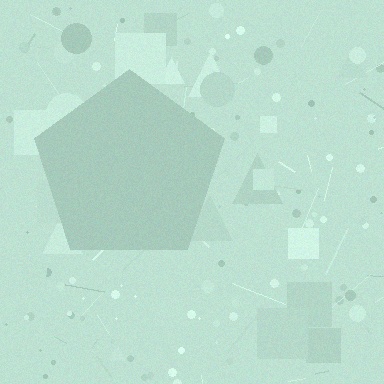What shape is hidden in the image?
A pentagon is hidden in the image.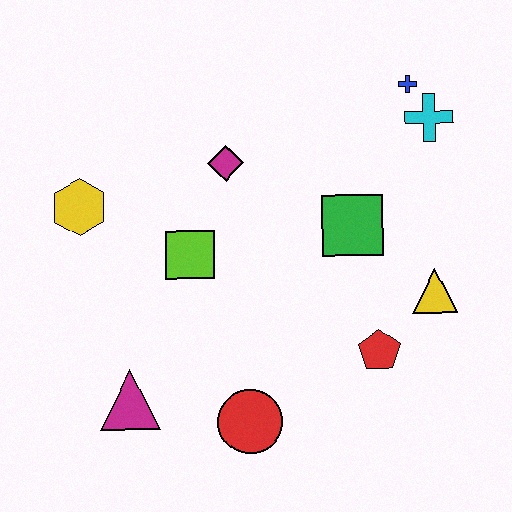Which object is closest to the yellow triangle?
The red pentagon is closest to the yellow triangle.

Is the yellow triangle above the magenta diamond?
No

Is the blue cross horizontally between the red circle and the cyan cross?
Yes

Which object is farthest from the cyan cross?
The magenta triangle is farthest from the cyan cross.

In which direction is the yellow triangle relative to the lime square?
The yellow triangle is to the right of the lime square.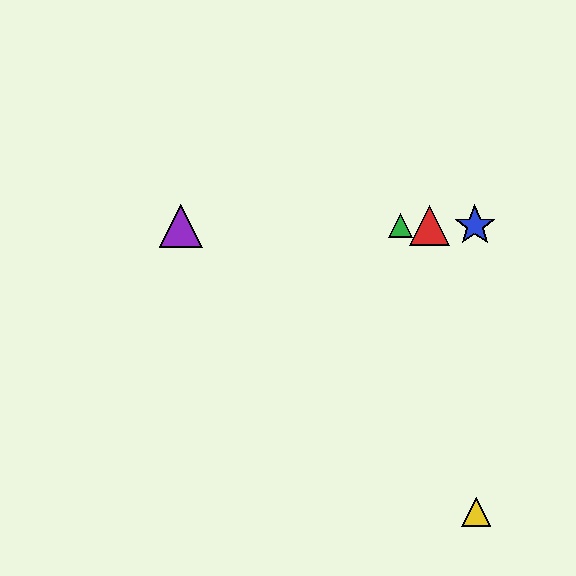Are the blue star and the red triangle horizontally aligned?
Yes, both are at y≈226.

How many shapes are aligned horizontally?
4 shapes (the red triangle, the blue star, the green triangle, the purple triangle) are aligned horizontally.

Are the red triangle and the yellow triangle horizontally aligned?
No, the red triangle is at y≈226 and the yellow triangle is at y≈512.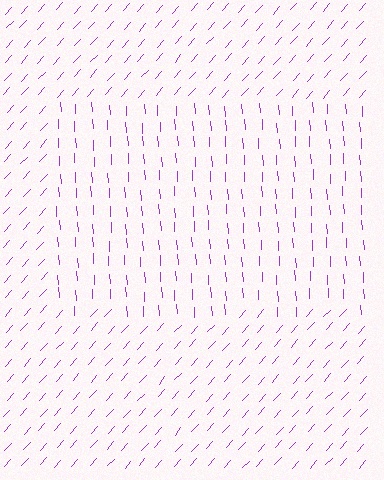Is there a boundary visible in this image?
Yes, there is a texture boundary formed by a change in line orientation.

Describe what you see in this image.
The image is filled with small purple line segments. A rectangle region in the image has lines oriented differently from the surrounding lines, creating a visible texture boundary.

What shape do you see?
I see a rectangle.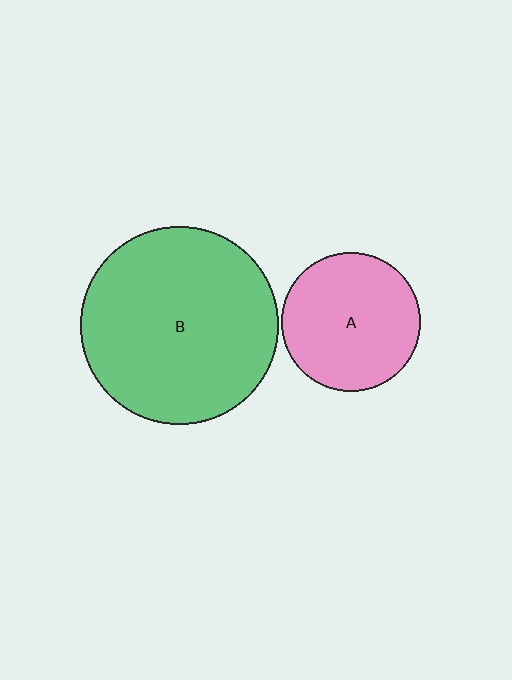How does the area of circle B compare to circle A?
Approximately 2.0 times.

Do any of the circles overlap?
No, none of the circles overlap.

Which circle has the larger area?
Circle B (green).